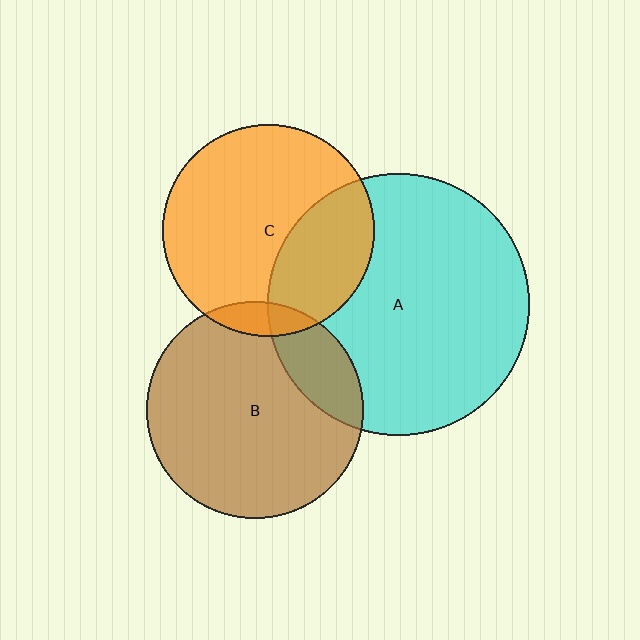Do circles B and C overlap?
Yes.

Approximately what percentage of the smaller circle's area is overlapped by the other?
Approximately 10%.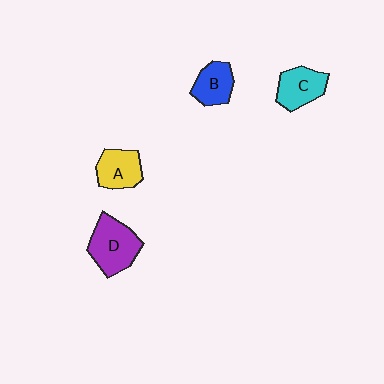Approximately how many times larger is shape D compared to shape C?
Approximately 1.3 times.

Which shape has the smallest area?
Shape B (blue).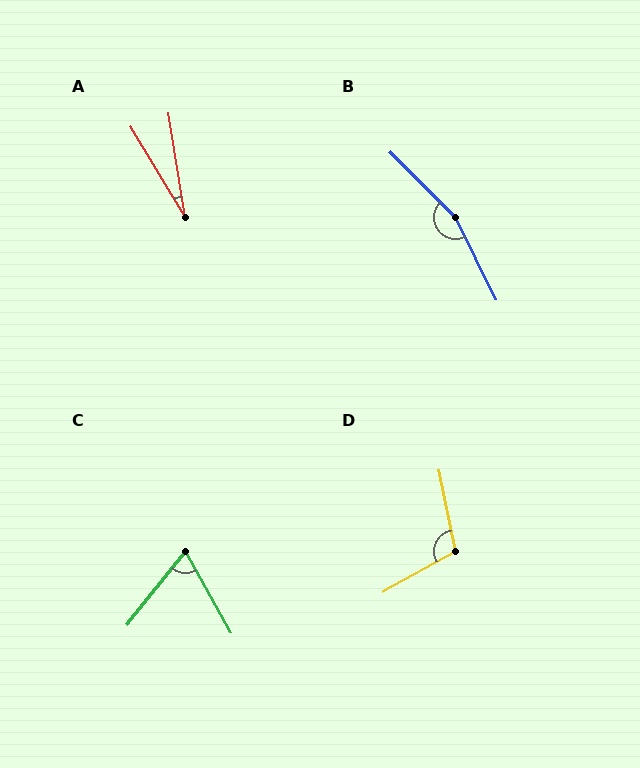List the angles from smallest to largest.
A (22°), C (68°), D (108°), B (161°).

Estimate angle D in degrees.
Approximately 108 degrees.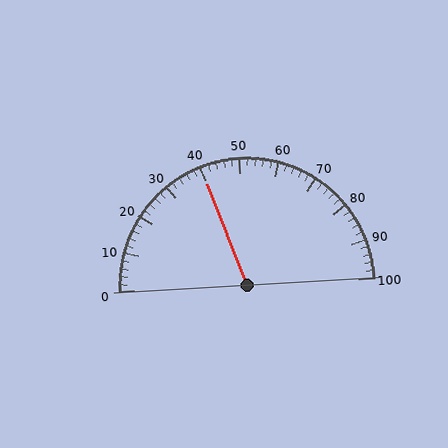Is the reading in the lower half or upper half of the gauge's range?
The reading is in the lower half of the range (0 to 100).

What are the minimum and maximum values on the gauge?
The gauge ranges from 0 to 100.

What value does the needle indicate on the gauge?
The needle indicates approximately 40.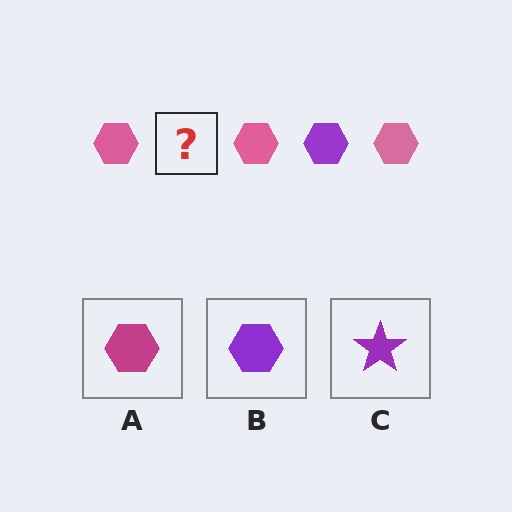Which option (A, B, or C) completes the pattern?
B.